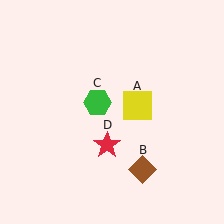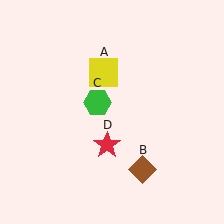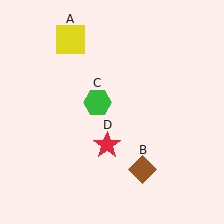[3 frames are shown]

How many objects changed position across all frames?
1 object changed position: yellow square (object A).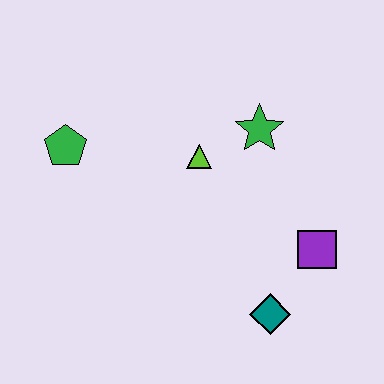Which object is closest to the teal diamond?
The purple square is closest to the teal diamond.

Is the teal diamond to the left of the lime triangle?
No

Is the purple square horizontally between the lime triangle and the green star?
No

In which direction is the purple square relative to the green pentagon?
The purple square is to the right of the green pentagon.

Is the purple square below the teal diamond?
No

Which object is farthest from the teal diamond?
The green pentagon is farthest from the teal diamond.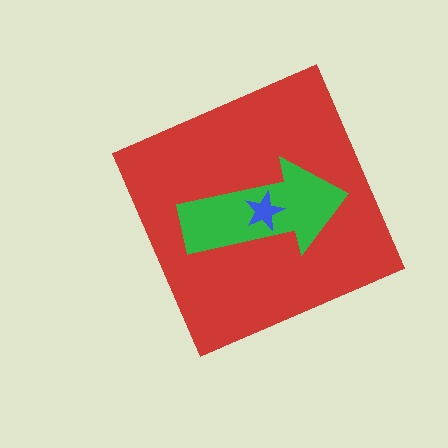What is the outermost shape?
The red diamond.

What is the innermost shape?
The blue star.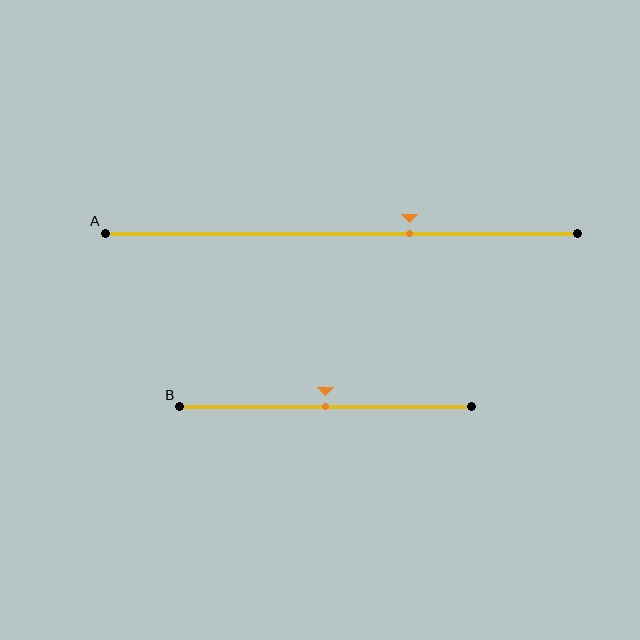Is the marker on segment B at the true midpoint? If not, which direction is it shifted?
Yes, the marker on segment B is at the true midpoint.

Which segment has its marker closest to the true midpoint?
Segment B has its marker closest to the true midpoint.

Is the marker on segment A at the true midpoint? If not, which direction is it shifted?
No, the marker on segment A is shifted to the right by about 14% of the segment length.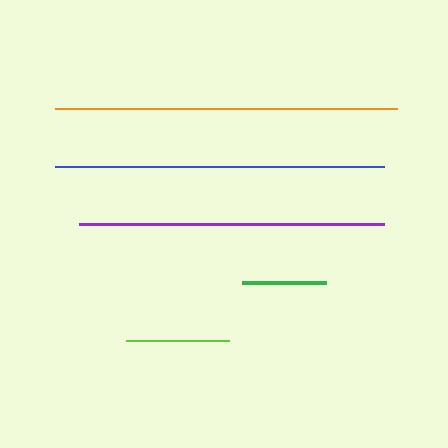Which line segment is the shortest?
The green line is the shortest at approximately 84 pixels.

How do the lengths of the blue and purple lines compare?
The blue and purple lines are approximately the same length.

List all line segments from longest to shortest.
From longest to shortest: orange, blue, purple, lime, green.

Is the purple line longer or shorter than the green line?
The purple line is longer than the green line.